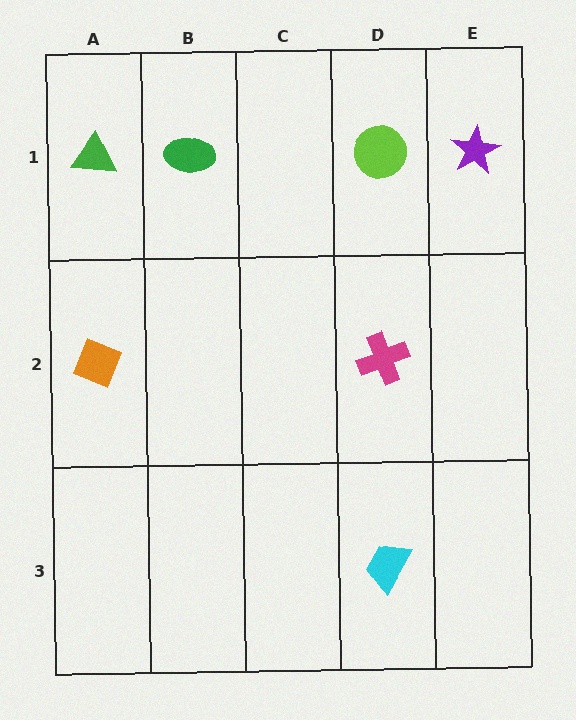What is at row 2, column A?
An orange diamond.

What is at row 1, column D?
A lime circle.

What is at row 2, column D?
A magenta cross.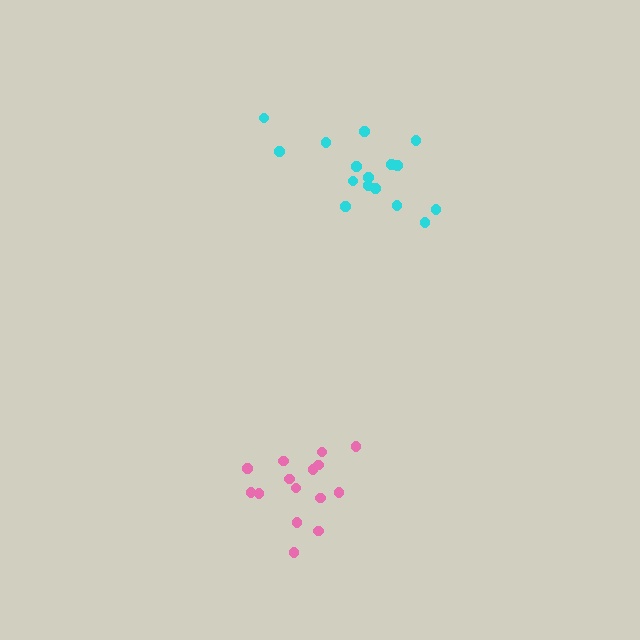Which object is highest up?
The cyan cluster is topmost.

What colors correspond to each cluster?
The clusters are colored: cyan, pink.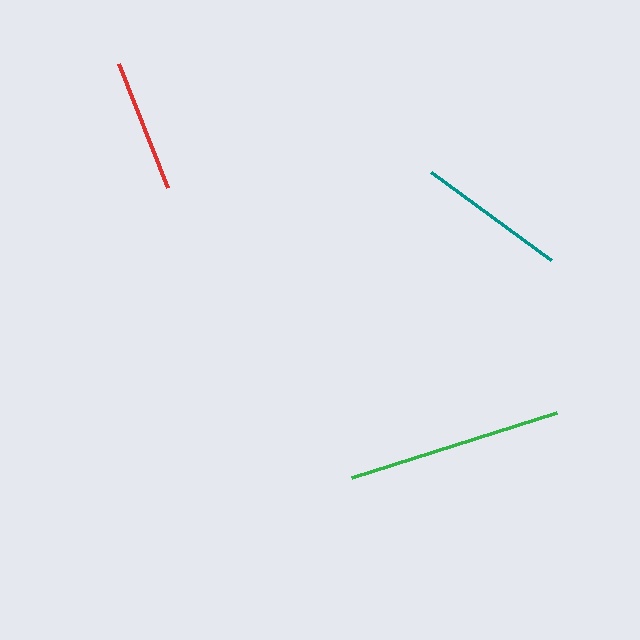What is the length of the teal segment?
The teal segment is approximately 149 pixels long.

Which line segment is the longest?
The green line is the longest at approximately 215 pixels.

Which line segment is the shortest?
The red line is the shortest at approximately 133 pixels.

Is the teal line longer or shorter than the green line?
The green line is longer than the teal line.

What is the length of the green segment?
The green segment is approximately 215 pixels long.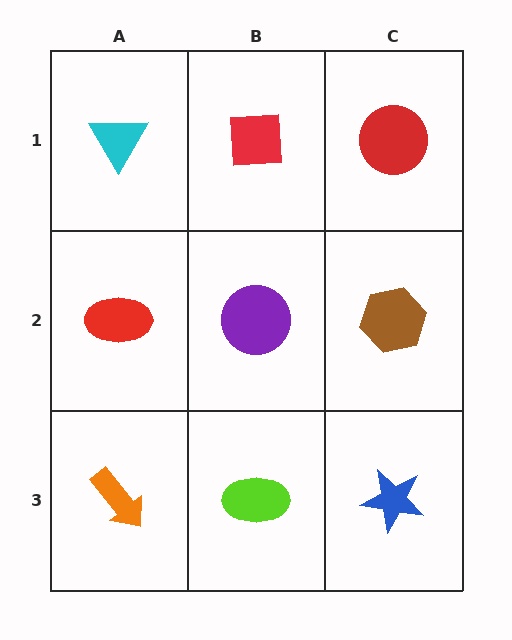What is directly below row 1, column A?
A red ellipse.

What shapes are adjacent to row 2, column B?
A red square (row 1, column B), a lime ellipse (row 3, column B), a red ellipse (row 2, column A), a brown hexagon (row 2, column C).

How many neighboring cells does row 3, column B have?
3.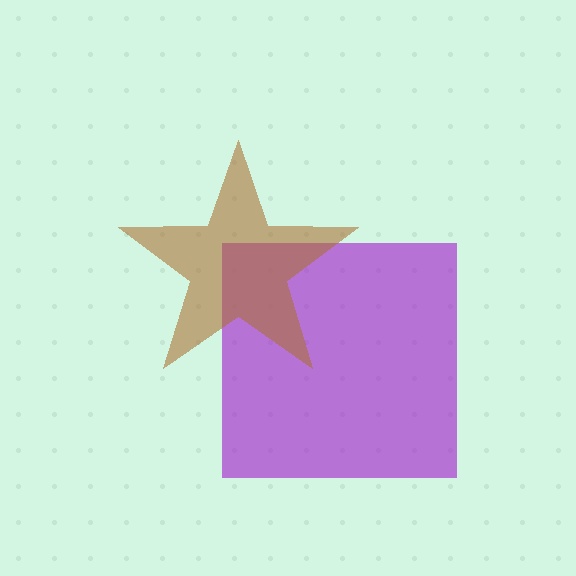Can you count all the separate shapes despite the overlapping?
Yes, there are 2 separate shapes.